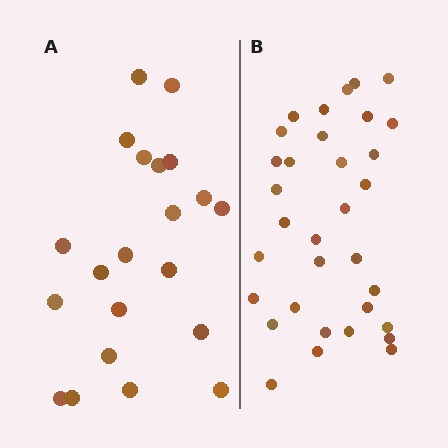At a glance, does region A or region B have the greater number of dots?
Region B (the right region) has more dots.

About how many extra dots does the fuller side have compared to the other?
Region B has roughly 12 or so more dots than region A.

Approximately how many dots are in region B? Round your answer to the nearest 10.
About 30 dots. (The exact count is 33, which rounds to 30.)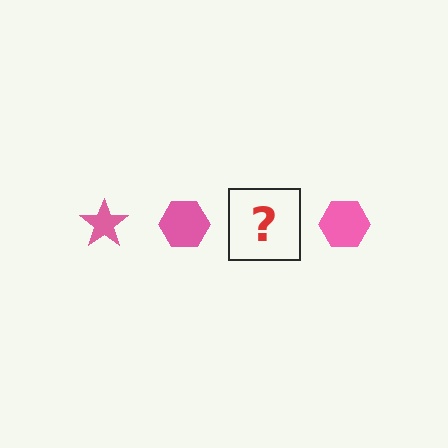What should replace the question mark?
The question mark should be replaced with a pink star.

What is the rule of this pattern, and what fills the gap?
The rule is that the pattern cycles through star, hexagon shapes in pink. The gap should be filled with a pink star.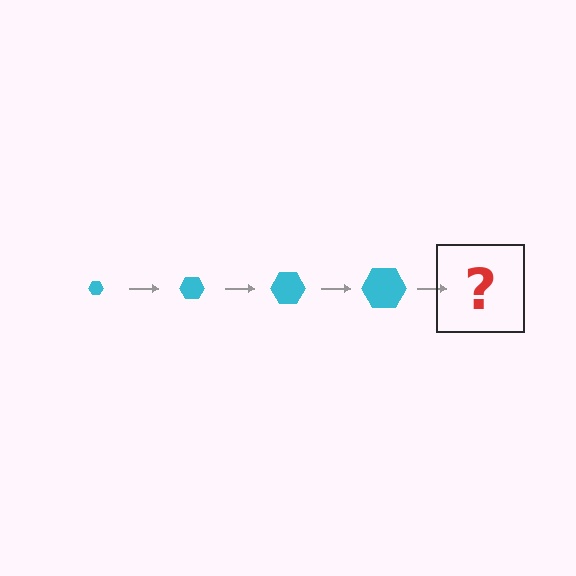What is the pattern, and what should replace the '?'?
The pattern is that the hexagon gets progressively larger each step. The '?' should be a cyan hexagon, larger than the previous one.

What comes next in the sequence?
The next element should be a cyan hexagon, larger than the previous one.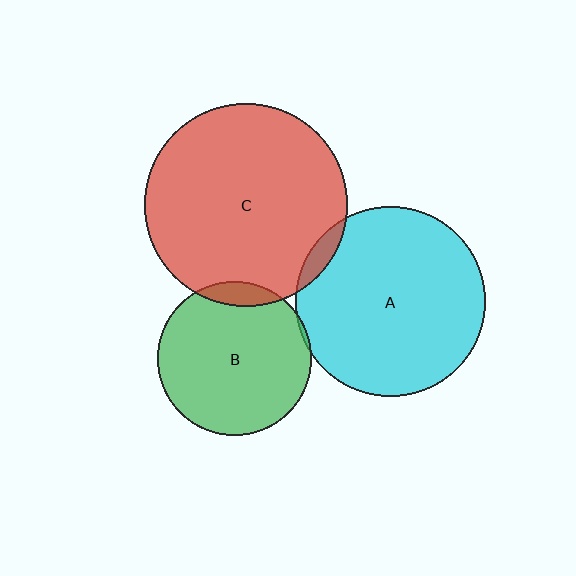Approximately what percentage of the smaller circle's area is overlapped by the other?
Approximately 5%.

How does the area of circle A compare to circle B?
Approximately 1.5 times.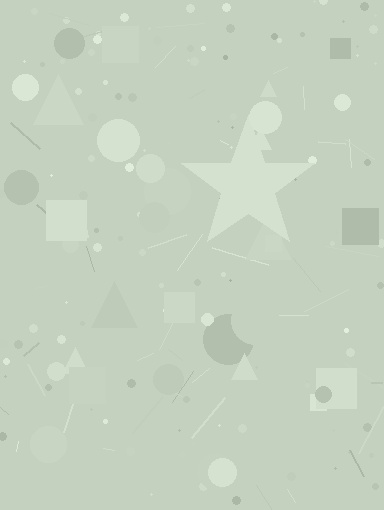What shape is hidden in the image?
A star is hidden in the image.